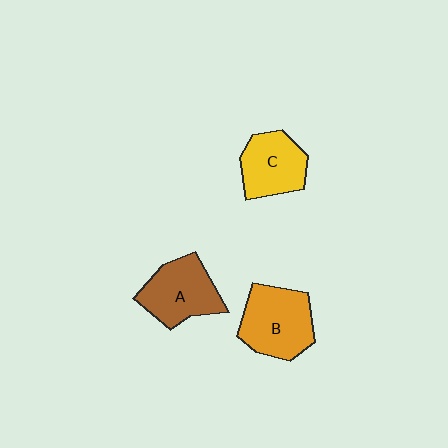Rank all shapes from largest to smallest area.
From largest to smallest: B (orange), A (brown), C (yellow).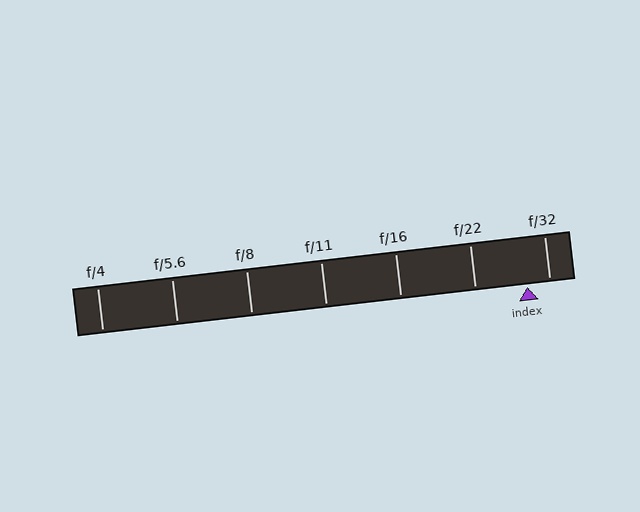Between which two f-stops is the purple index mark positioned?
The index mark is between f/22 and f/32.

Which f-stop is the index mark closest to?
The index mark is closest to f/32.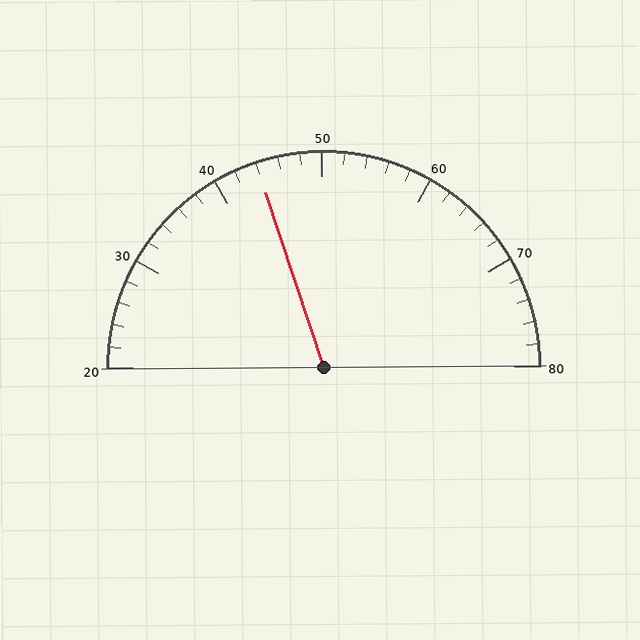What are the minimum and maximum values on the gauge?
The gauge ranges from 20 to 80.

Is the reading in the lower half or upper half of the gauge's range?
The reading is in the lower half of the range (20 to 80).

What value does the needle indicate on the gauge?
The needle indicates approximately 44.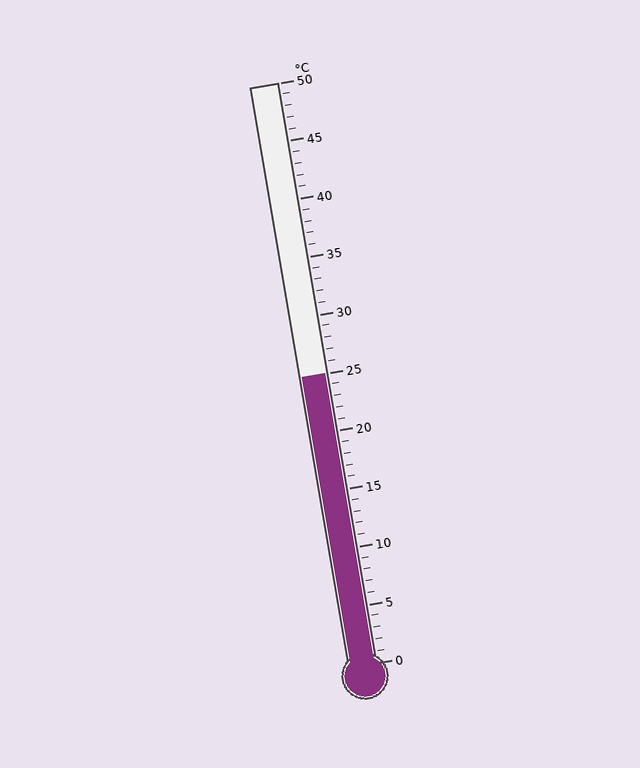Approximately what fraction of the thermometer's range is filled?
The thermometer is filled to approximately 50% of its range.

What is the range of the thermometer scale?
The thermometer scale ranges from 0°C to 50°C.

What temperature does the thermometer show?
The thermometer shows approximately 25°C.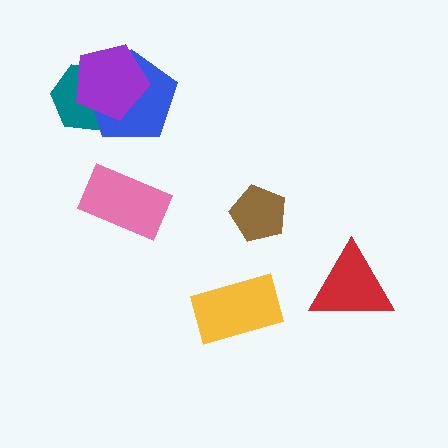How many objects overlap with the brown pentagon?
0 objects overlap with the brown pentagon.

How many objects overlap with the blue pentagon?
2 objects overlap with the blue pentagon.